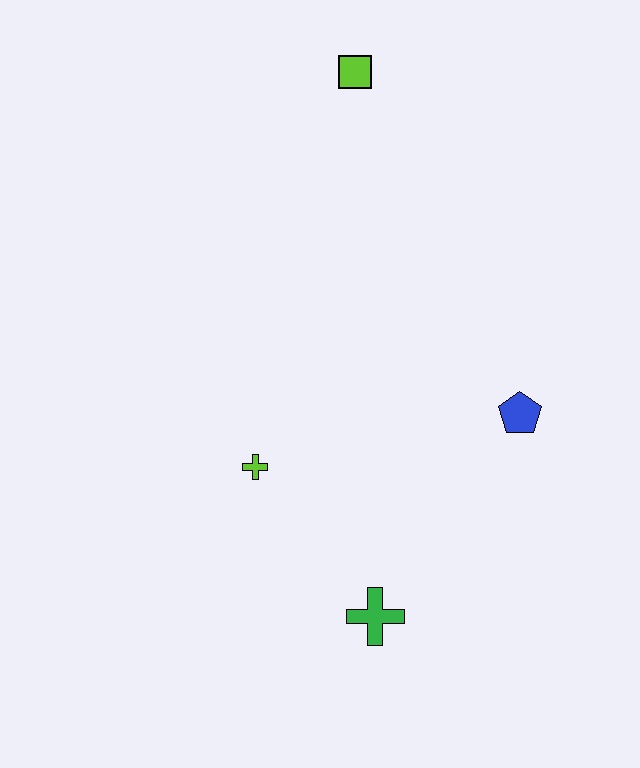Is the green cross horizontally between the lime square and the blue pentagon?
Yes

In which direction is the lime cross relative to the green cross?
The lime cross is above the green cross.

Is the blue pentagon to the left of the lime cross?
No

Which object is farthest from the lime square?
The green cross is farthest from the lime square.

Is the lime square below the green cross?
No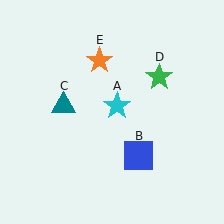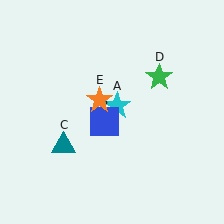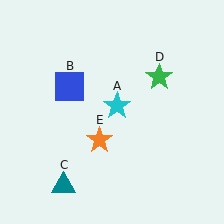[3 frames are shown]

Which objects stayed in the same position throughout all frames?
Cyan star (object A) and green star (object D) remained stationary.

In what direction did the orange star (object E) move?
The orange star (object E) moved down.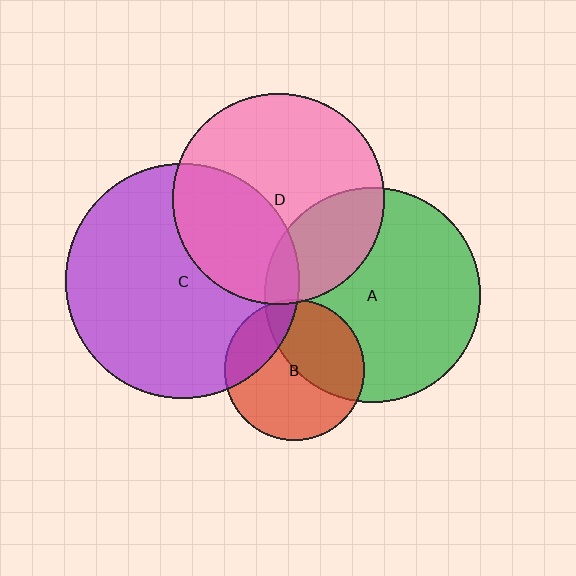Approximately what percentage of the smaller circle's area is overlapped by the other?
Approximately 25%.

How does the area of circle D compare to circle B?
Approximately 2.3 times.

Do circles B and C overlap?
Yes.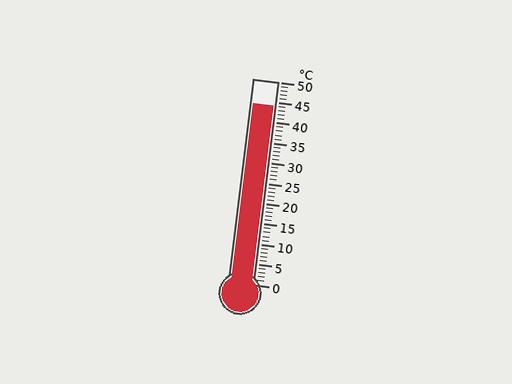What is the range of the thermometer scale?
The thermometer scale ranges from 0°C to 50°C.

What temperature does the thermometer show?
The thermometer shows approximately 44°C.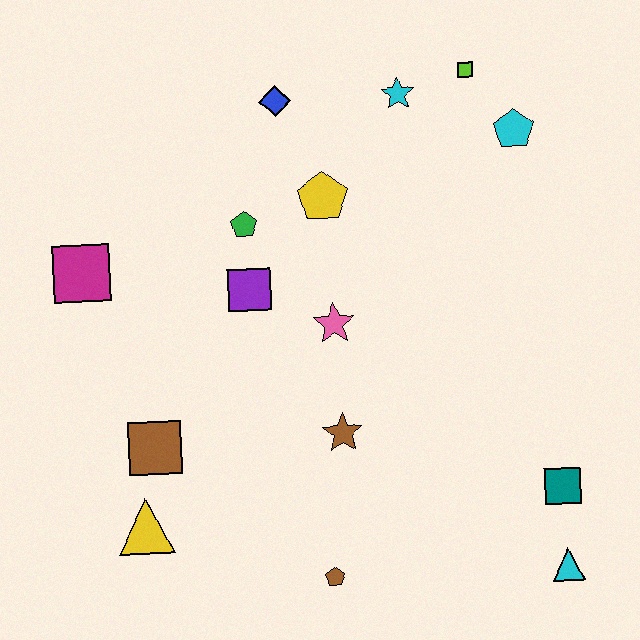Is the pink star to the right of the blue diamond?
Yes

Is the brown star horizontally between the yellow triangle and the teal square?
Yes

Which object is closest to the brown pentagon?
The brown star is closest to the brown pentagon.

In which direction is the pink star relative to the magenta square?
The pink star is to the right of the magenta square.